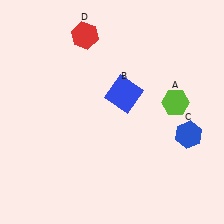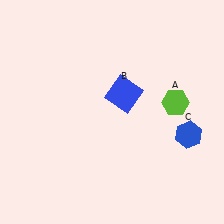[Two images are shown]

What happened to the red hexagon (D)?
The red hexagon (D) was removed in Image 2. It was in the top-left area of Image 1.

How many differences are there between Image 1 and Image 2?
There is 1 difference between the two images.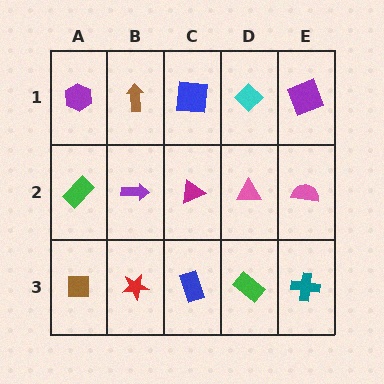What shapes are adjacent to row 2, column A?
A purple hexagon (row 1, column A), a brown square (row 3, column A), a purple arrow (row 2, column B).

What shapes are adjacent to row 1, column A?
A green rectangle (row 2, column A), a brown arrow (row 1, column B).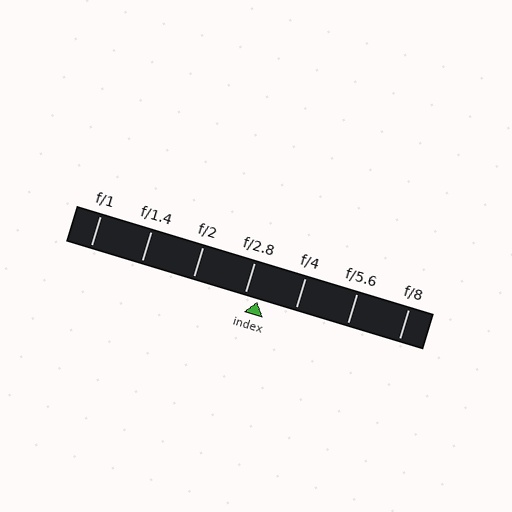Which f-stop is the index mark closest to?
The index mark is closest to f/2.8.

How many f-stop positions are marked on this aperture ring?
There are 7 f-stop positions marked.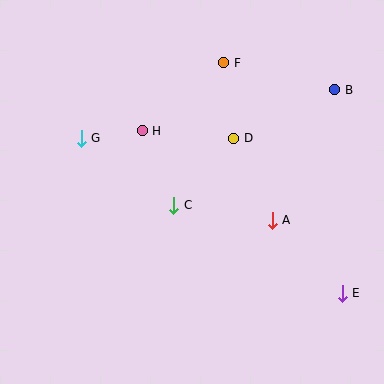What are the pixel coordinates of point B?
Point B is at (335, 90).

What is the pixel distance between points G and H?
The distance between G and H is 62 pixels.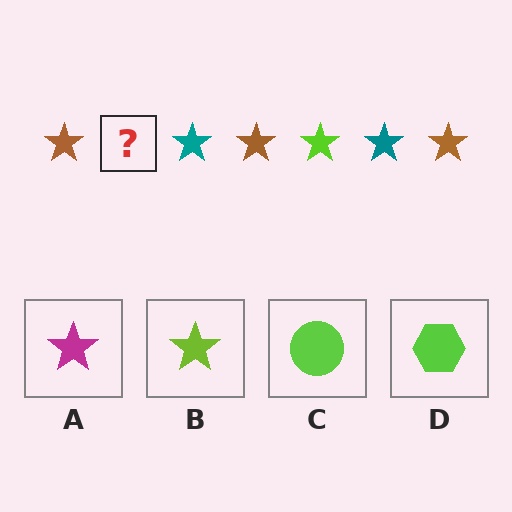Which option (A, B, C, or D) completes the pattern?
B.